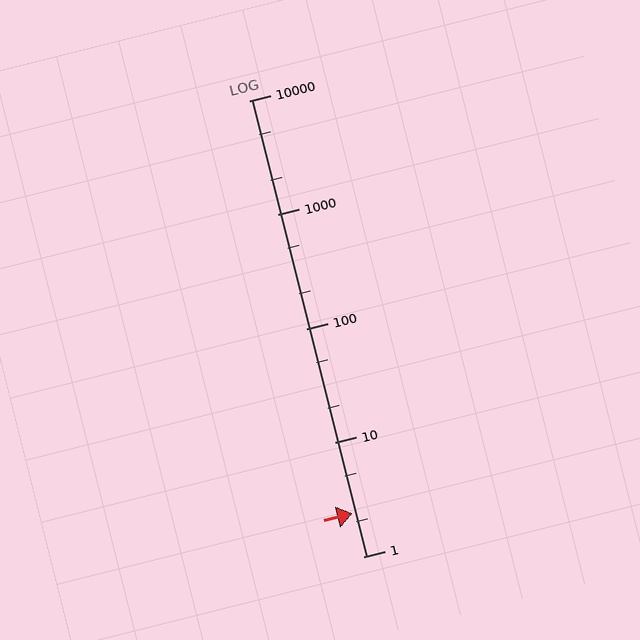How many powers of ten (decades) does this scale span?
The scale spans 4 decades, from 1 to 10000.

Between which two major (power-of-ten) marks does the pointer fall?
The pointer is between 1 and 10.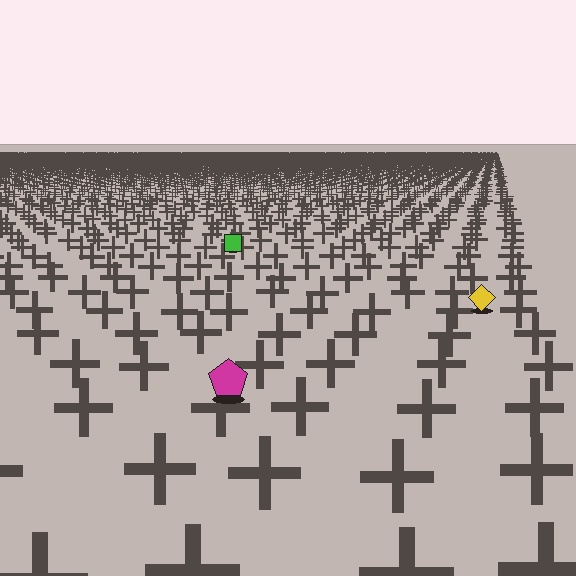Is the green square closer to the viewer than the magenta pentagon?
No. The magenta pentagon is closer — you can tell from the texture gradient: the ground texture is coarser near it.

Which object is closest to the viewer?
The magenta pentagon is closest. The texture marks near it are larger and more spread out.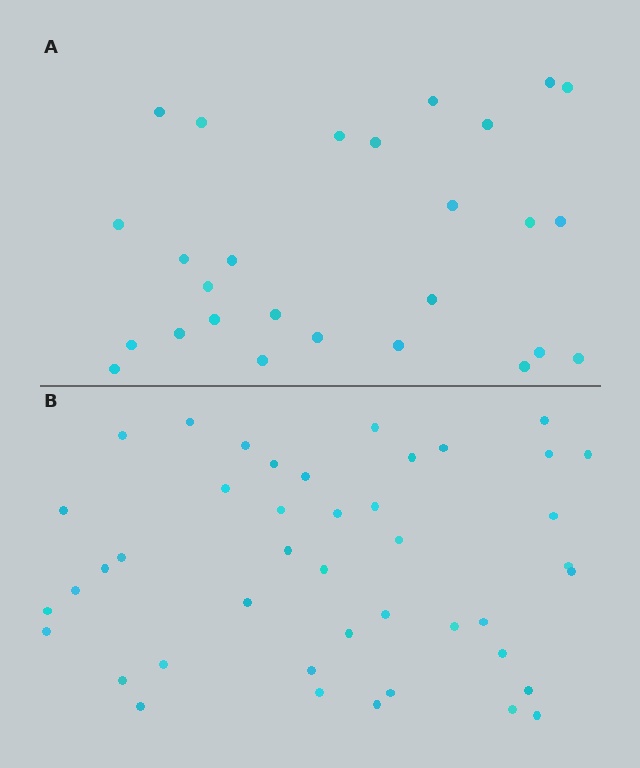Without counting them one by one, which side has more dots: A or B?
Region B (the bottom region) has more dots.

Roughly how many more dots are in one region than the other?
Region B has approximately 15 more dots than region A.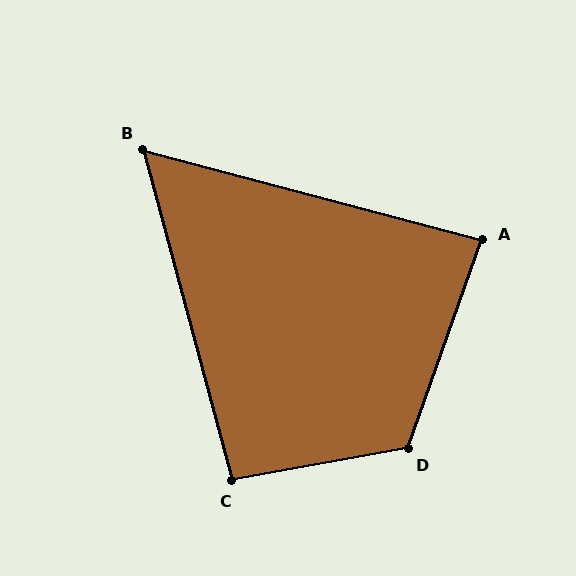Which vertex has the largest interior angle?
D, at approximately 120 degrees.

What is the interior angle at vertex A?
Approximately 85 degrees (approximately right).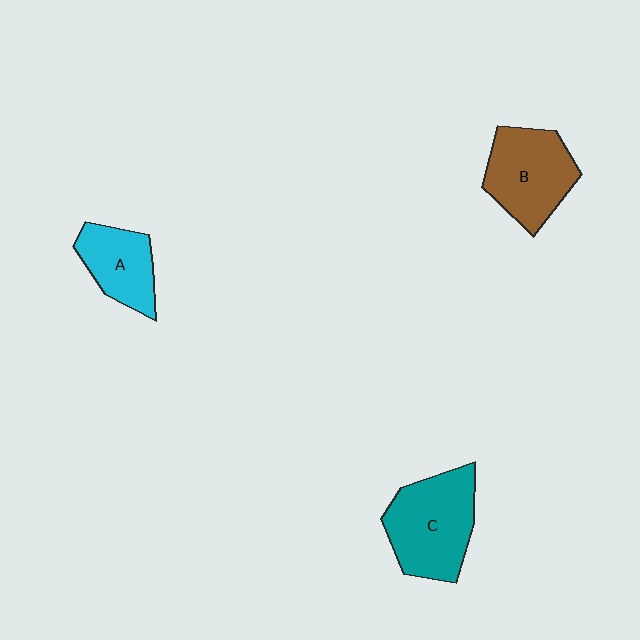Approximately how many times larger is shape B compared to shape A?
Approximately 1.4 times.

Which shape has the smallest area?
Shape A (cyan).